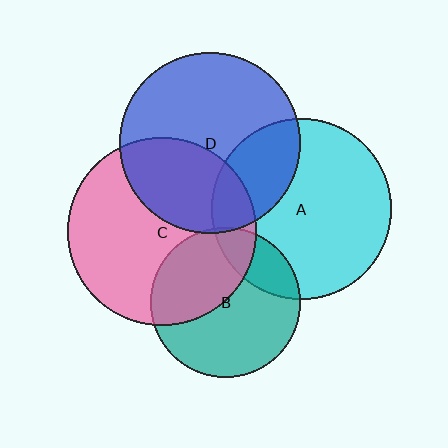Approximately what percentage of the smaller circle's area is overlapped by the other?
Approximately 20%.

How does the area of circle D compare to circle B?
Approximately 1.5 times.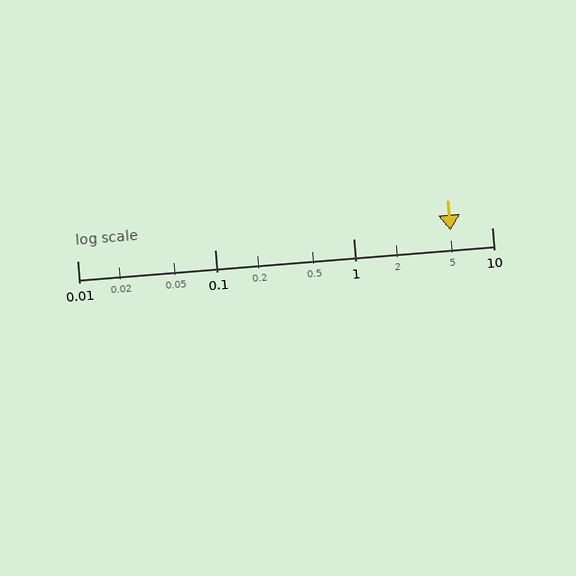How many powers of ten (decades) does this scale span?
The scale spans 3 decades, from 0.01 to 10.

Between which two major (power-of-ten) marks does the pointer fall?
The pointer is between 1 and 10.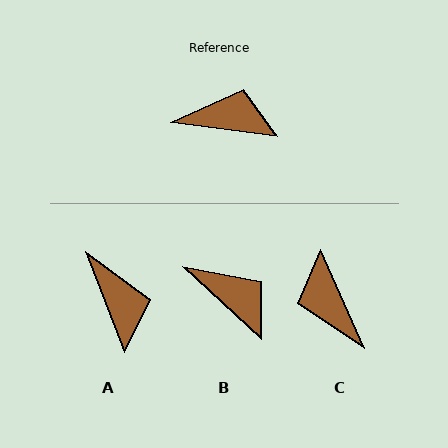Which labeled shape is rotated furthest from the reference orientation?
C, about 122 degrees away.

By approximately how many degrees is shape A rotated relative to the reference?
Approximately 61 degrees clockwise.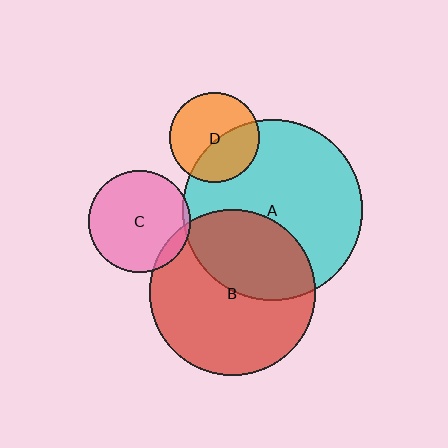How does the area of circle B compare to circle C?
Approximately 2.6 times.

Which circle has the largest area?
Circle A (cyan).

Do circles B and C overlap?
Yes.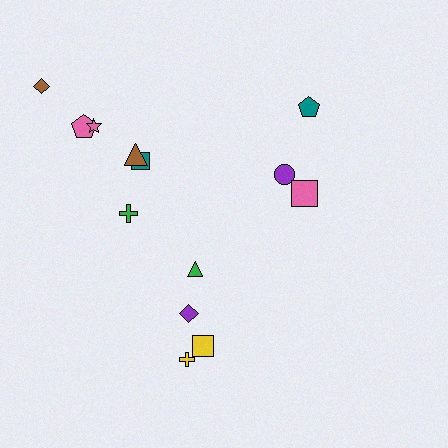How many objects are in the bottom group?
There are 4 objects.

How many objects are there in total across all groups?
There are 13 objects.